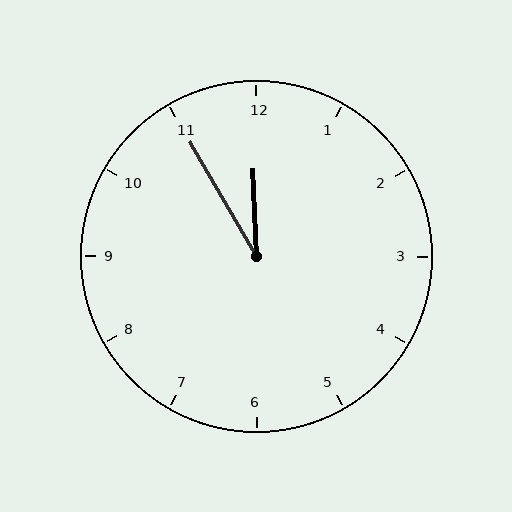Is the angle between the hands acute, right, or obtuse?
It is acute.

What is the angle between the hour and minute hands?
Approximately 28 degrees.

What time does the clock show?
11:55.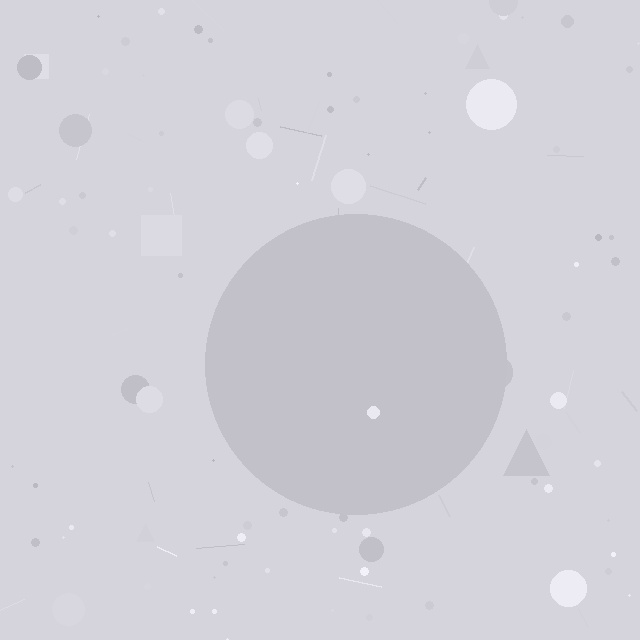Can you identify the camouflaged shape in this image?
The camouflaged shape is a circle.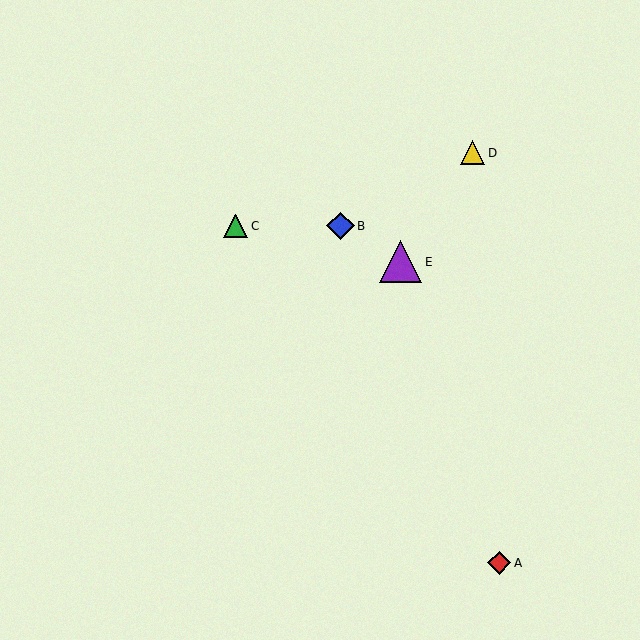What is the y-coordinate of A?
Object A is at y≈563.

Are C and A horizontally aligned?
No, C is at y≈226 and A is at y≈563.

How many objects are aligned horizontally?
2 objects (B, C) are aligned horizontally.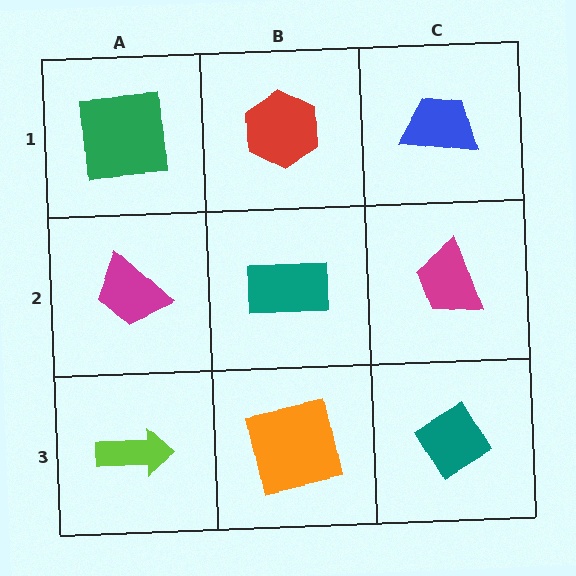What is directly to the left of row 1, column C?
A red hexagon.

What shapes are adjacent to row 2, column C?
A blue trapezoid (row 1, column C), a teal diamond (row 3, column C), a teal rectangle (row 2, column B).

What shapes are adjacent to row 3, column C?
A magenta trapezoid (row 2, column C), an orange square (row 3, column B).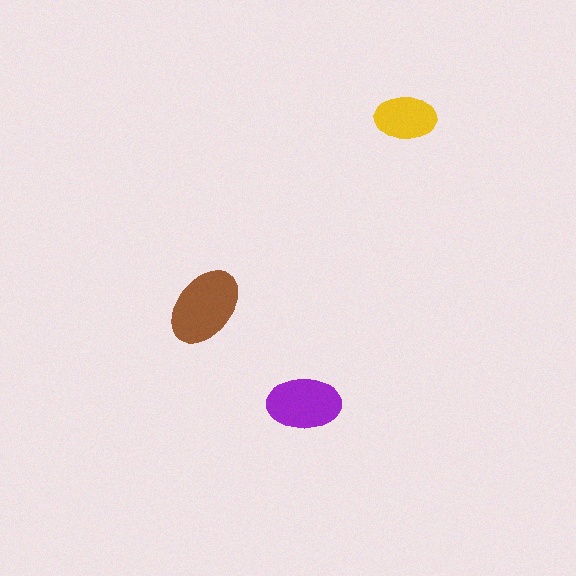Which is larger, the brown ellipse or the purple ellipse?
The brown one.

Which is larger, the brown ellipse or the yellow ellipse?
The brown one.